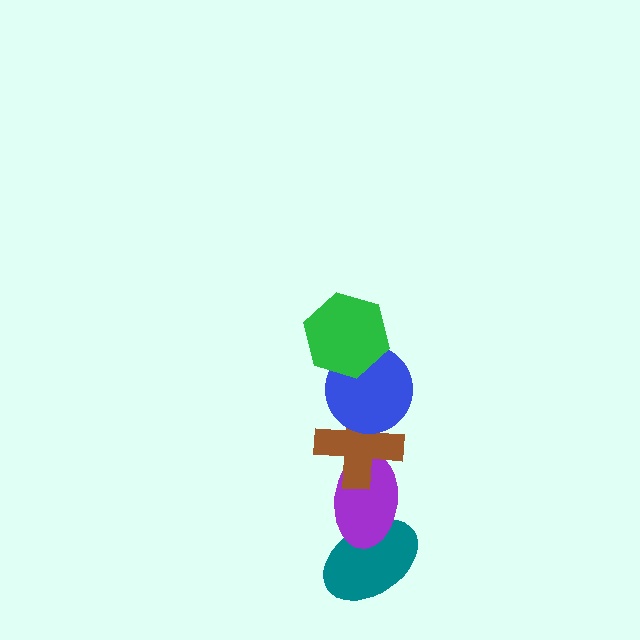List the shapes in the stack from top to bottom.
From top to bottom: the green hexagon, the blue circle, the brown cross, the purple ellipse, the teal ellipse.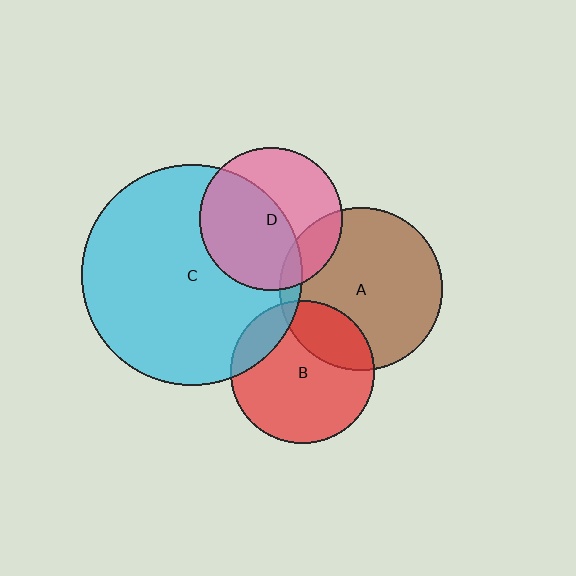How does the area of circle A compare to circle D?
Approximately 1.3 times.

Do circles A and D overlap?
Yes.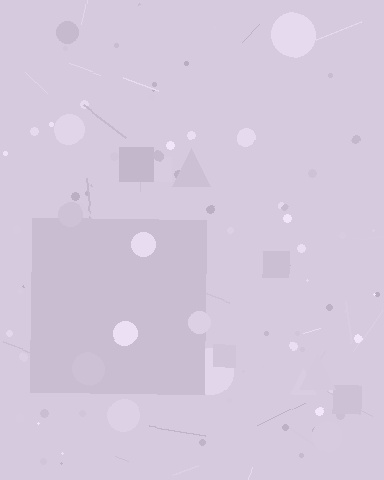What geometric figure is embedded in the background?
A square is embedded in the background.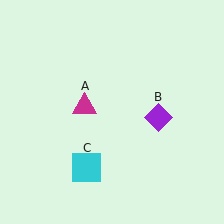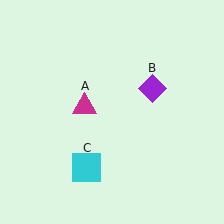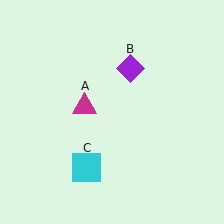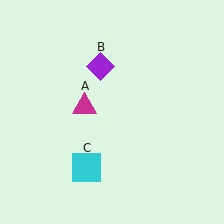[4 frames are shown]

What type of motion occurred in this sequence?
The purple diamond (object B) rotated counterclockwise around the center of the scene.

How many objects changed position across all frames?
1 object changed position: purple diamond (object B).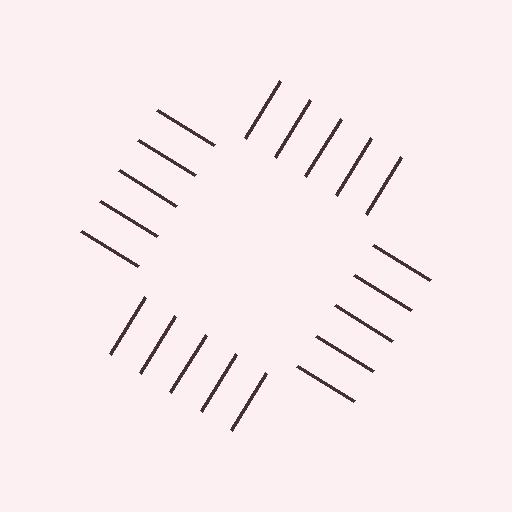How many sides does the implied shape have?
4 sides — the line-ends trace a square.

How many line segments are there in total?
20 — 5 along each of the 4 edges.